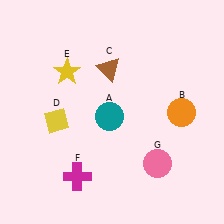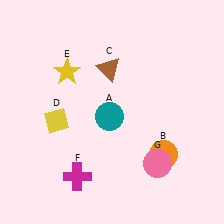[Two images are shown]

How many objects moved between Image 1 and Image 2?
1 object moved between the two images.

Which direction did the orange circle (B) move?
The orange circle (B) moved down.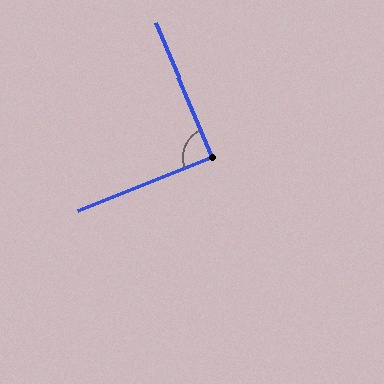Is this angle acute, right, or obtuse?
It is approximately a right angle.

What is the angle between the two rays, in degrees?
Approximately 89 degrees.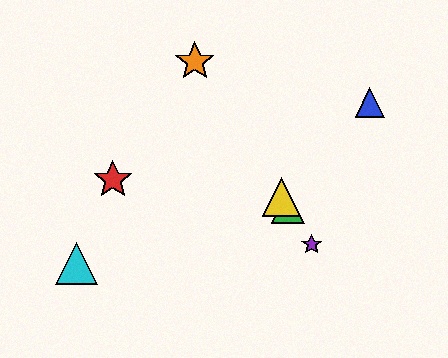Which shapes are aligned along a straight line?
The green triangle, the yellow triangle, the purple star, the orange star are aligned along a straight line.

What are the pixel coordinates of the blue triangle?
The blue triangle is at (370, 103).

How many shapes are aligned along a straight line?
4 shapes (the green triangle, the yellow triangle, the purple star, the orange star) are aligned along a straight line.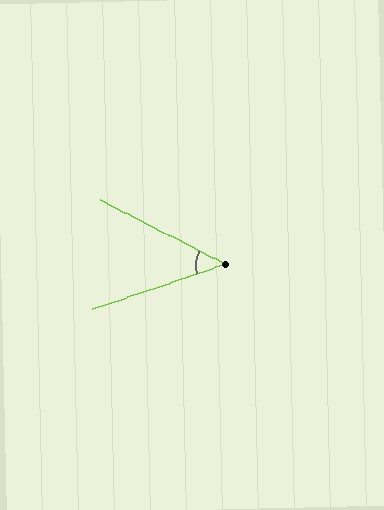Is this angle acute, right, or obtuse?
It is acute.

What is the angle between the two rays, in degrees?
Approximately 46 degrees.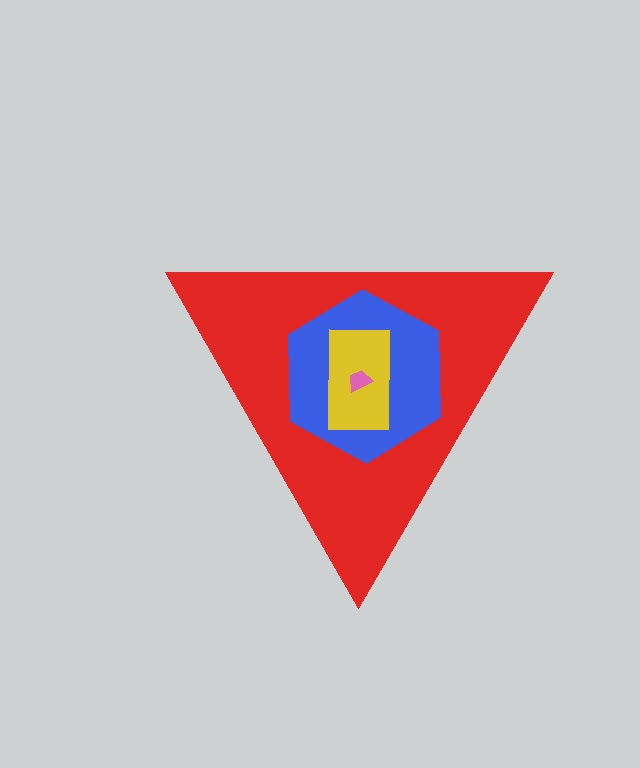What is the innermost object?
The pink trapezoid.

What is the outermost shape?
The red triangle.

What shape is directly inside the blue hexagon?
The yellow rectangle.